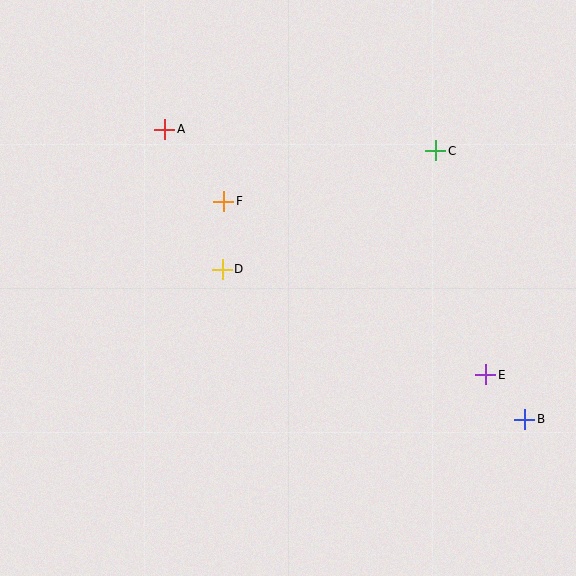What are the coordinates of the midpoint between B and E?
The midpoint between B and E is at (505, 397).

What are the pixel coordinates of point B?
Point B is at (525, 419).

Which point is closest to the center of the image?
Point D at (222, 269) is closest to the center.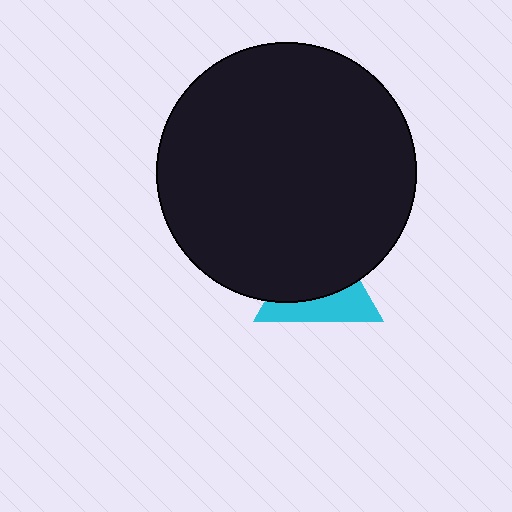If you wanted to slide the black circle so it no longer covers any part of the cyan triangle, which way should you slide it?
Slide it up — that is the most direct way to separate the two shapes.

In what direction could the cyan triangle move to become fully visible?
The cyan triangle could move down. That would shift it out from behind the black circle entirely.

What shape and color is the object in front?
The object in front is a black circle.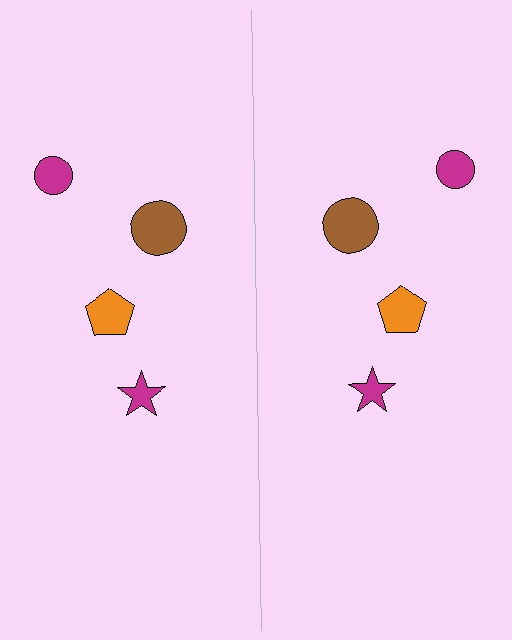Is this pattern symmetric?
Yes, this pattern has bilateral (reflection) symmetry.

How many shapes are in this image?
There are 8 shapes in this image.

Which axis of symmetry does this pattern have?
The pattern has a vertical axis of symmetry running through the center of the image.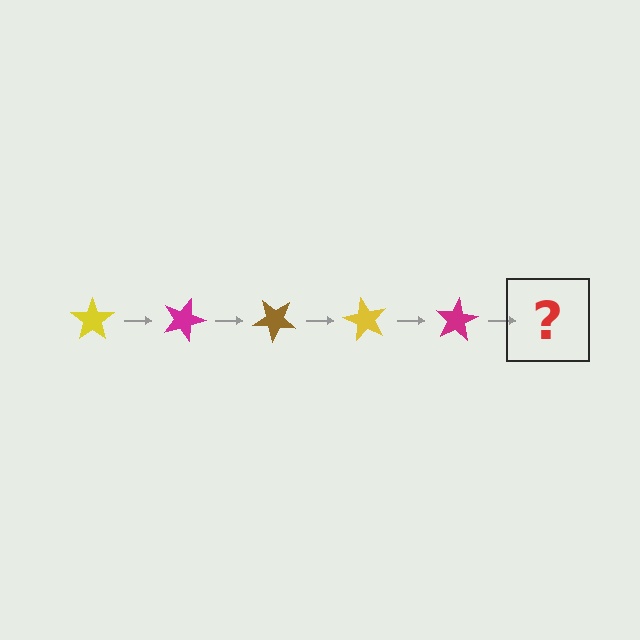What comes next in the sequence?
The next element should be a brown star, rotated 100 degrees from the start.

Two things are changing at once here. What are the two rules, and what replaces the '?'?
The two rules are that it rotates 20 degrees each step and the color cycles through yellow, magenta, and brown. The '?' should be a brown star, rotated 100 degrees from the start.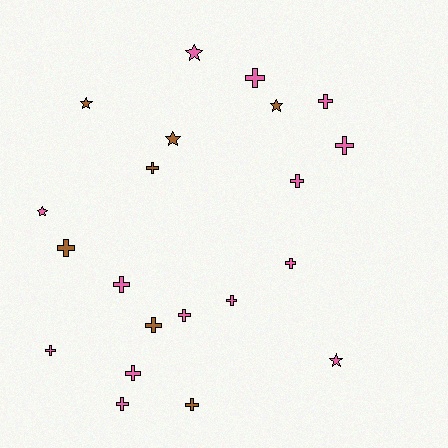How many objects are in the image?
There are 21 objects.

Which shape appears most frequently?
Cross, with 15 objects.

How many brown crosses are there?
There are 4 brown crosses.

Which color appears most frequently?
Pink, with 14 objects.